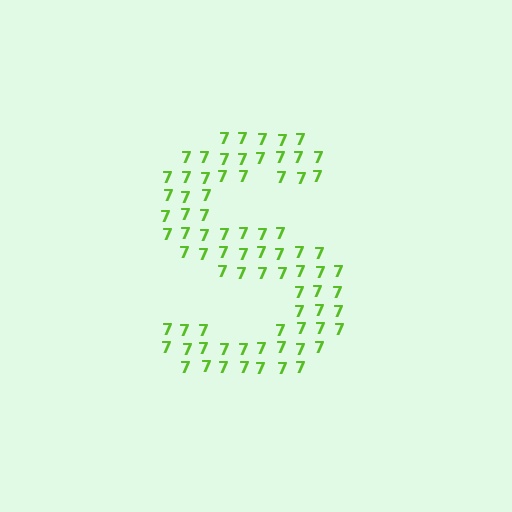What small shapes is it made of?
It is made of small digit 7's.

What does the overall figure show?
The overall figure shows the letter S.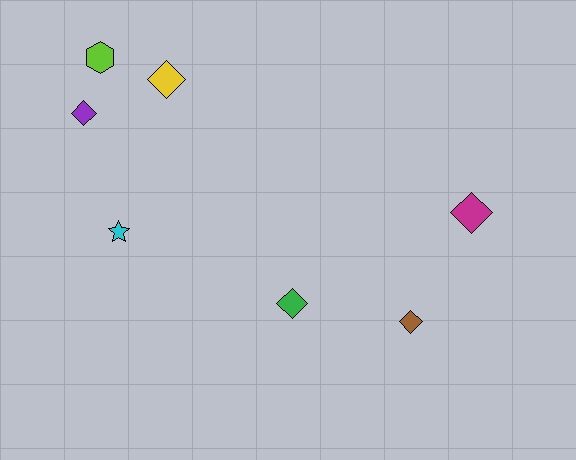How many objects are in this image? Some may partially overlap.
There are 7 objects.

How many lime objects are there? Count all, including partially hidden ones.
There is 1 lime object.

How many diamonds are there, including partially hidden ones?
There are 5 diamonds.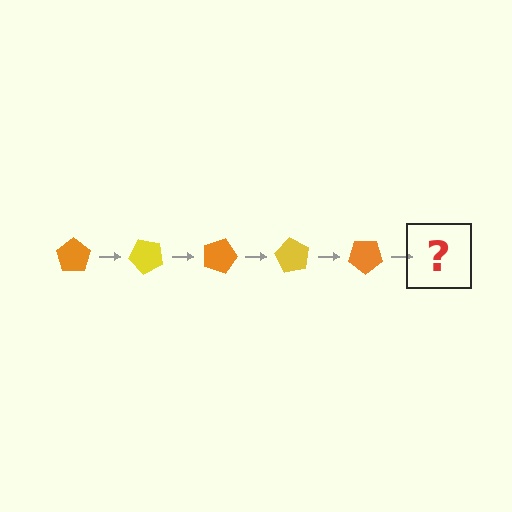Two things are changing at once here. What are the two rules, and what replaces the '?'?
The two rules are that it rotates 45 degrees each step and the color cycles through orange and yellow. The '?' should be a yellow pentagon, rotated 225 degrees from the start.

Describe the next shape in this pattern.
It should be a yellow pentagon, rotated 225 degrees from the start.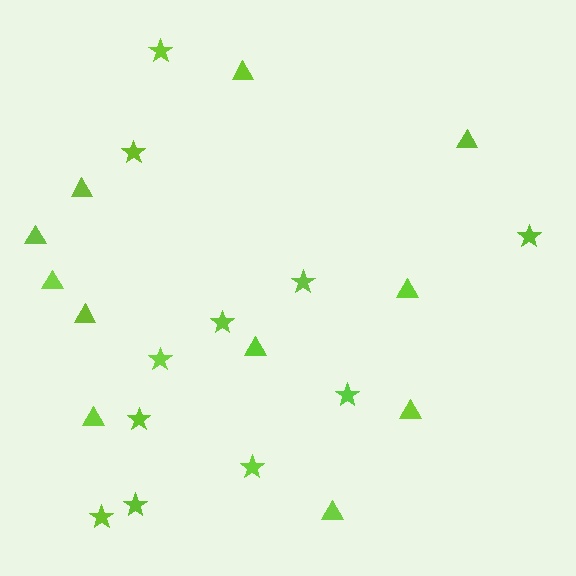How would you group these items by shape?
There are 2 groups: one group of stars (11) and one group of triangles (11).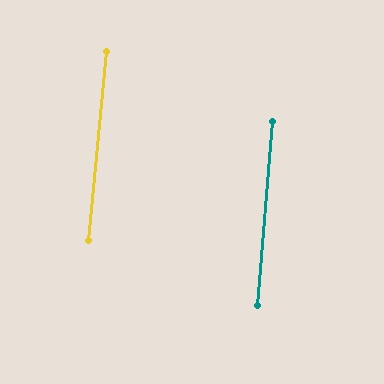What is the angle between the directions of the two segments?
Approximately 1 degree.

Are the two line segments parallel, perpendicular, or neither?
Parallel — their directions differ by only 0.7°.